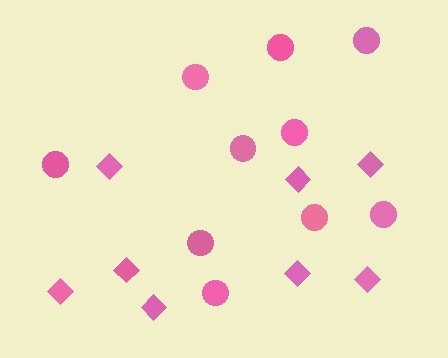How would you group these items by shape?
There are 2 groups: one group of circles (10) and one group of diamonds (8).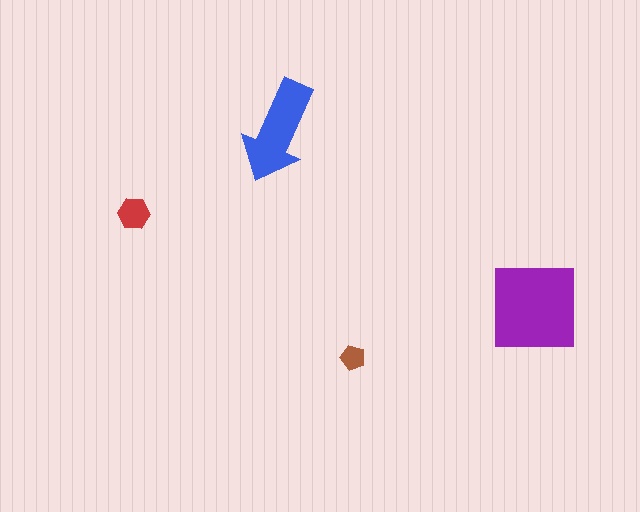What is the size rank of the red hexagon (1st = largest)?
3rd.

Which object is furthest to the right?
The purple square is rightmost.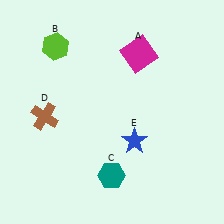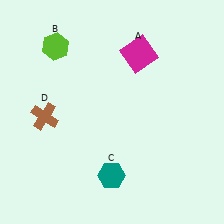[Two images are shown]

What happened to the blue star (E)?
The blue star (E) was removed in Image 2. It was in the bottom-right area of Image 1.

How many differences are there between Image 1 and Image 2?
There is 1 difference between the two images.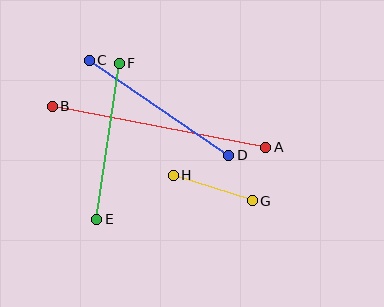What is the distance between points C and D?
The distance is approximately 169 pixels.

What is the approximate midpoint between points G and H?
The midpoint is at approximately (213, 188) pixels.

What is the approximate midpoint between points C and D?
The midpoint is at approximately (159, 108) pixels.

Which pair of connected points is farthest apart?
Points A and B are farthest apart.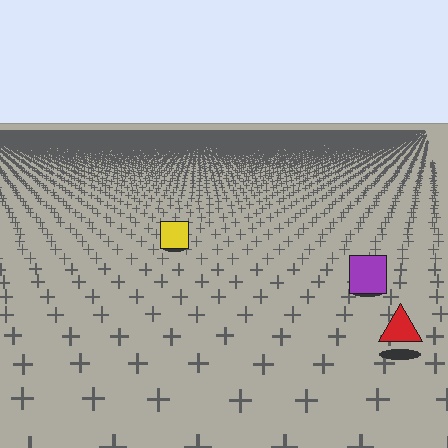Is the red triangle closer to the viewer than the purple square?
Yes. The red triangle is closer — you can tell from the texture gradient: the ground texture is coarser near it.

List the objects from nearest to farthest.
From nearest to farthest: the red triangle, the purple square, the yellow square.